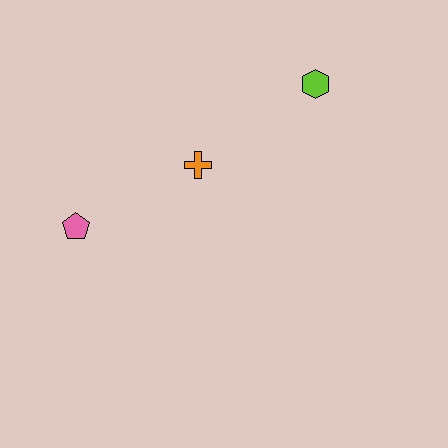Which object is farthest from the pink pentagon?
The lime hexagon is farthest from the pink pentagon.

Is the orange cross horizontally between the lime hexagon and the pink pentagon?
Yes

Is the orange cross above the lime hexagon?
No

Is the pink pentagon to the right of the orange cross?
No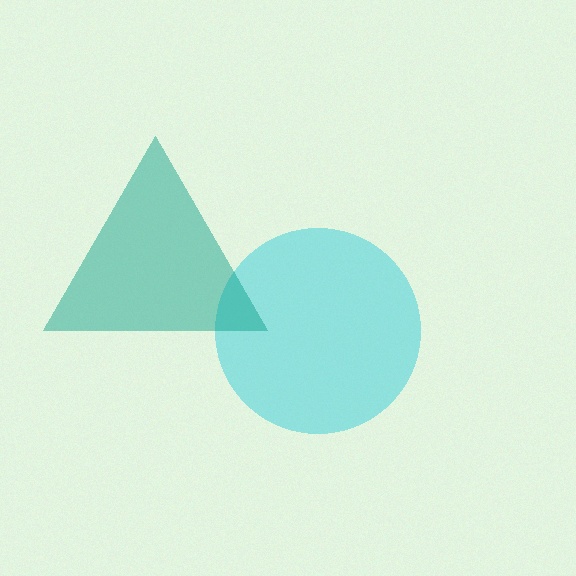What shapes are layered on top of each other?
The layered shapes are: a cyan circle, a teal triangle.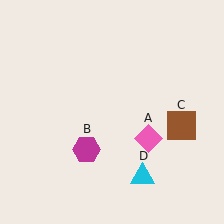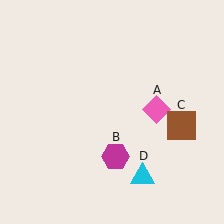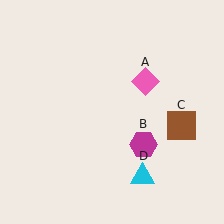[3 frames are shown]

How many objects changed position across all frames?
2 objects changed position: pink diamond (object A), magenta hexagon (object B).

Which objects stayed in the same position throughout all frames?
Brown square (object C) and cyan triangle (object D) remained stationary.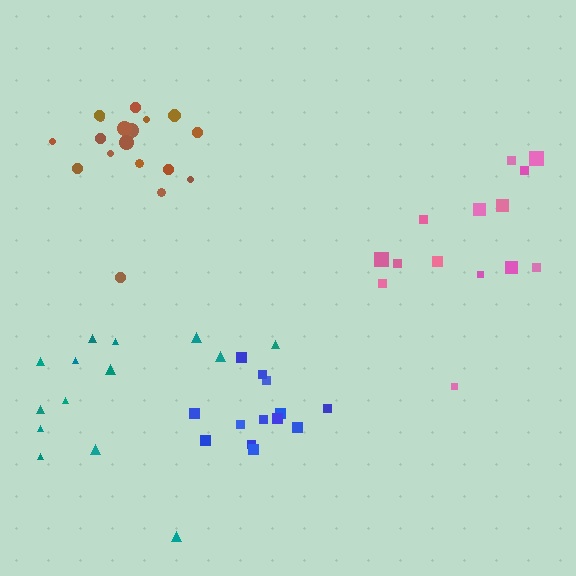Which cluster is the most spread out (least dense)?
Teal.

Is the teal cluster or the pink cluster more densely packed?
Pink.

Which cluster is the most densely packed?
Blue.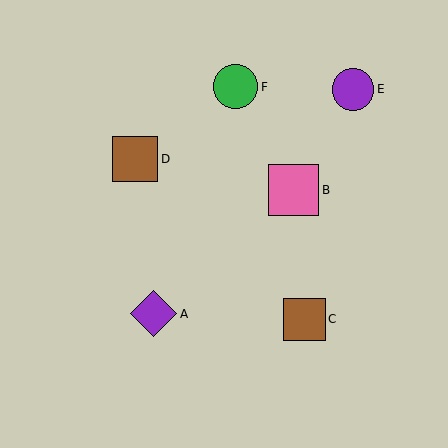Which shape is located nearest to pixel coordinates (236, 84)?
The green circle (labeled F) at (236, 87) is nearest to that location.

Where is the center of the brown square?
The center of the brown square is at (135, 159).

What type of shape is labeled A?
Shape A is a purple diamond.